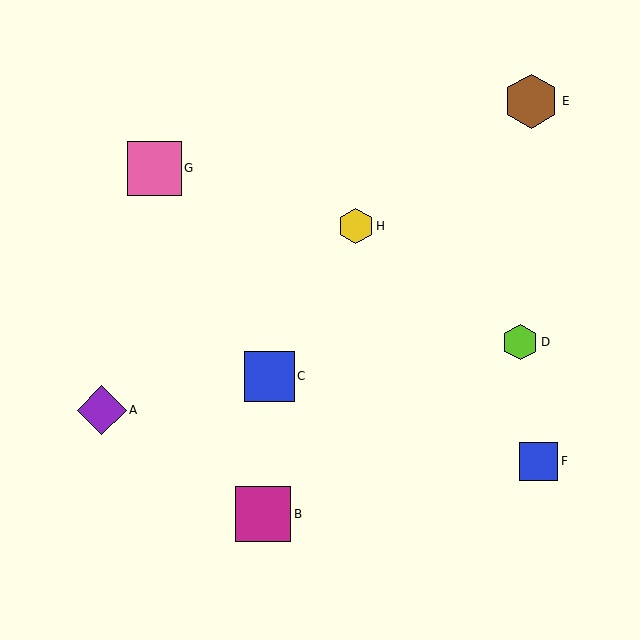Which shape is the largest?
The magenta square (labeled B) is the largest.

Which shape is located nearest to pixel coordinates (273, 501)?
The magenta square (labeled B) at (263, 514) is nearest to that location.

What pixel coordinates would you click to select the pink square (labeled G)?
Click at (154, 168) to select the pink square G.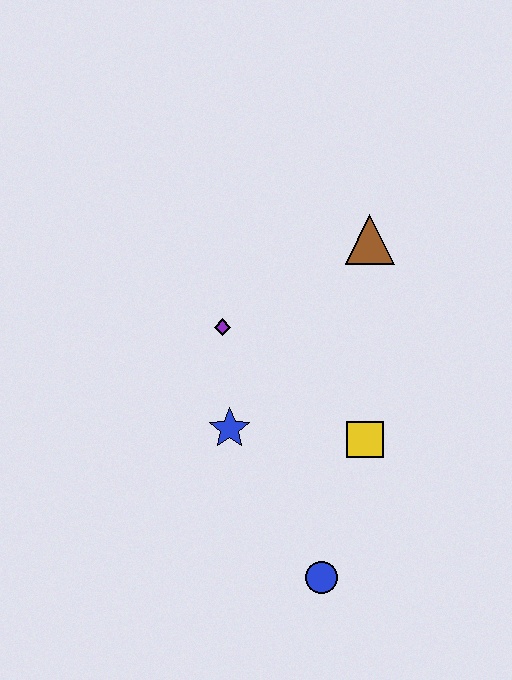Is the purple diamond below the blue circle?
No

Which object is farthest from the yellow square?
The brown triangle is farthest from the yellow square.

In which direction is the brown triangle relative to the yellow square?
The brown triangle is above the yellow square.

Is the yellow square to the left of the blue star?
No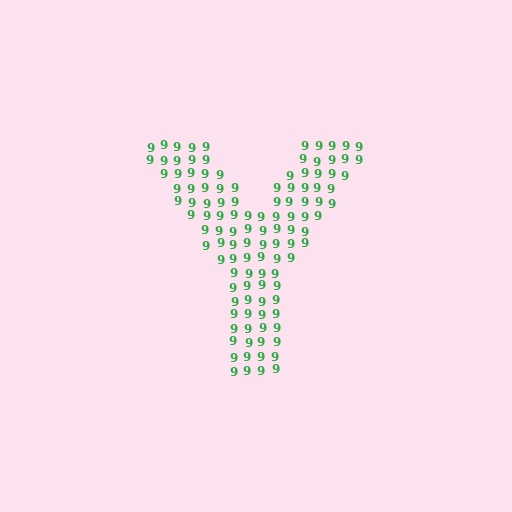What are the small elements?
The small elements are digit 9's.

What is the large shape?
The large shape is the letter Y.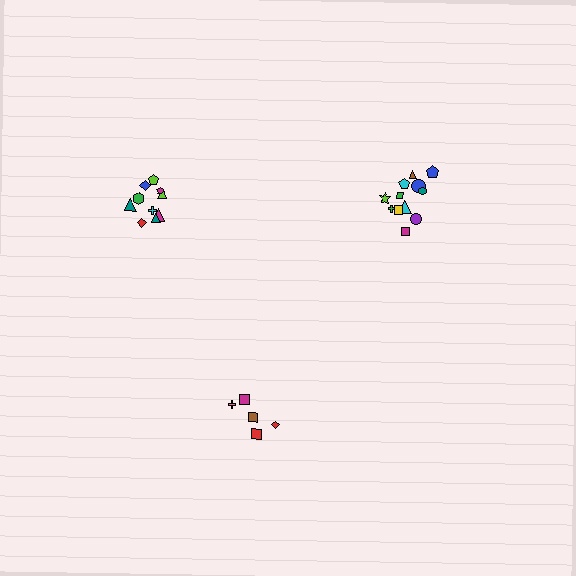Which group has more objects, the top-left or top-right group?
The top-right group.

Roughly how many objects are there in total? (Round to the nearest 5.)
Roughly 25 objects in total.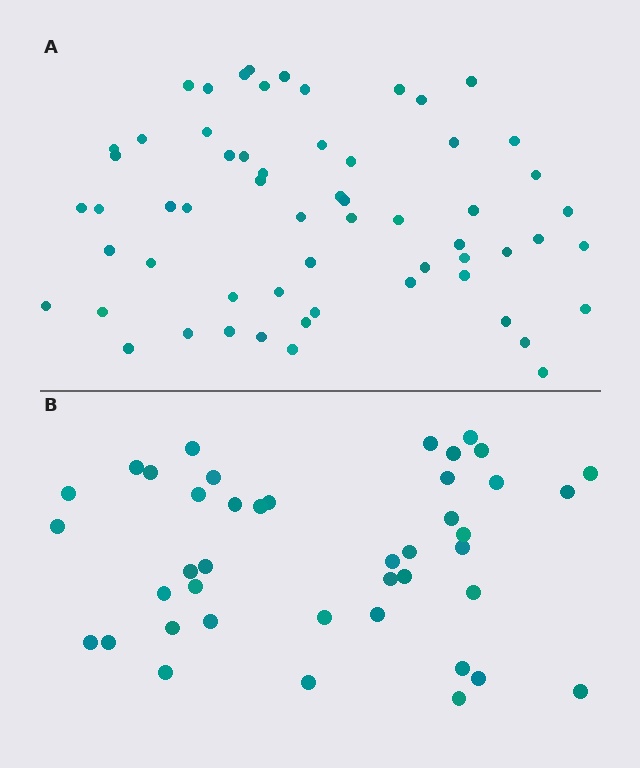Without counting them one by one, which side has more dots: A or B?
Region A (the top region) has more dots.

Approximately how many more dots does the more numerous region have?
Region A has approximately 20 more dots than region B.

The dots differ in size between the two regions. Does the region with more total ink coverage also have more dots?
No. Region B has more total ink coverage because its dots are larger, but region A actually contains more individual dots. Total area can be misleading — the number of items is what matters here.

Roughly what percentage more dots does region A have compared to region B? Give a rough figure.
About 45% more.